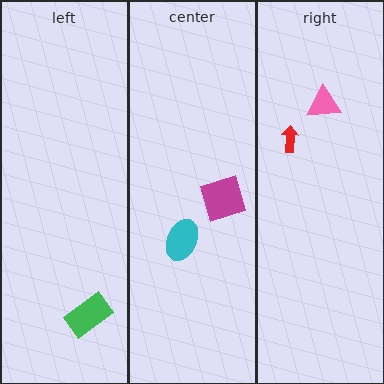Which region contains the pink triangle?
The right region.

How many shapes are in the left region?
1.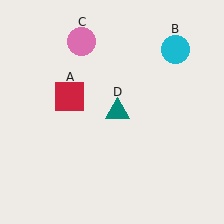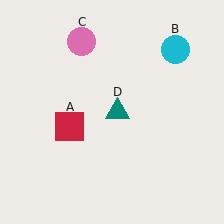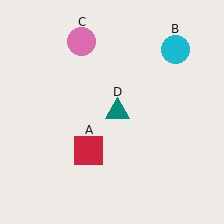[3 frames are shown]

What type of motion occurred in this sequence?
The red square (object A) rotated counterclockwise around the center of the scene.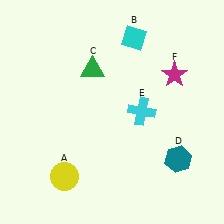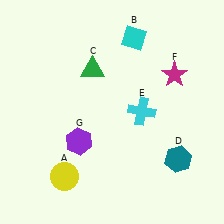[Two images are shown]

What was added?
A purple hexagon (G) was added in Image 2.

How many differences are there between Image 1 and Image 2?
There is 1 difference between the two images.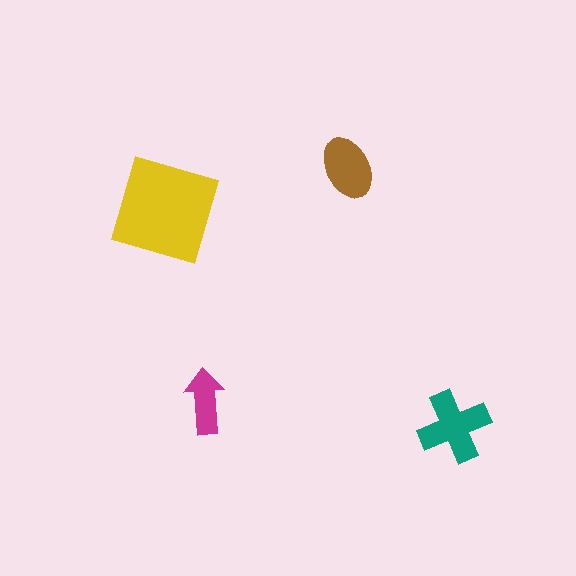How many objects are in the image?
There are 4 objects in the image.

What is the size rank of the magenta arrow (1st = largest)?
4th.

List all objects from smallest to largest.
The magenta arrow, the brown ellipse, the teal cross, the yellow diamond.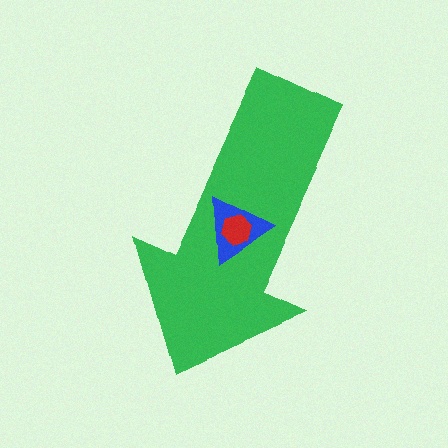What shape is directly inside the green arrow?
The blue triangle.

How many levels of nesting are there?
3.